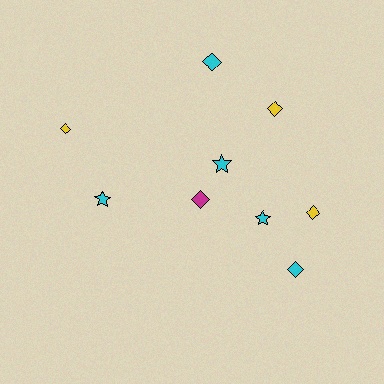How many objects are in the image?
There are 9 objects.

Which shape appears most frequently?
Diamond, with 6 objects.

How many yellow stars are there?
There are no yellow stars.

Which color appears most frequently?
Cyan, with 5 objects.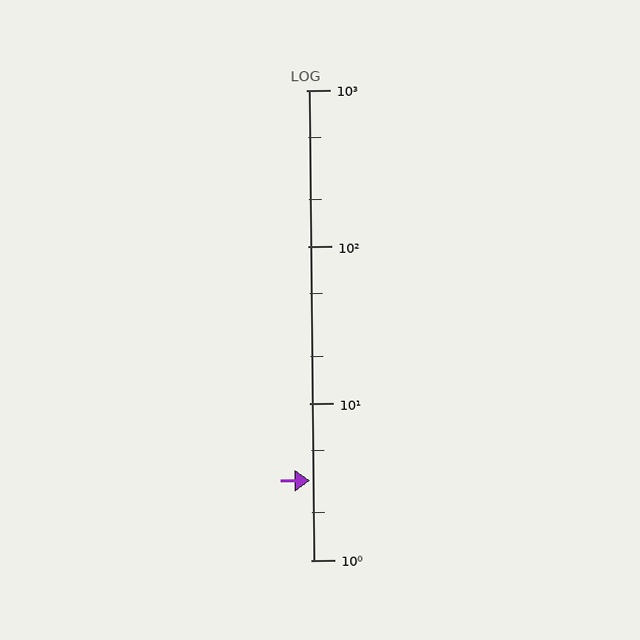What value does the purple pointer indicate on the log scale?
The pointer indicates approximately 3.2.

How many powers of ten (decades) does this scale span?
The scale spans 3 decades, from 1 to 1000.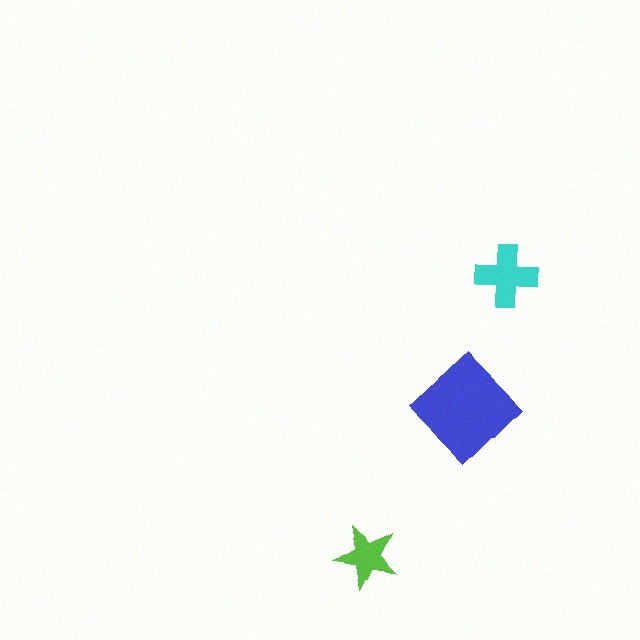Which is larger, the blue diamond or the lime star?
The blue diamond.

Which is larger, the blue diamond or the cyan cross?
The blue diamond.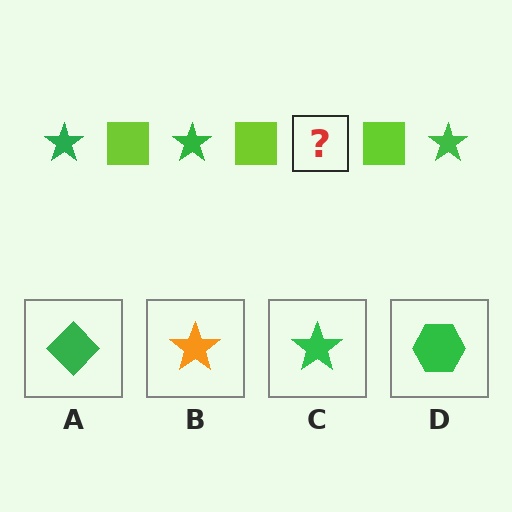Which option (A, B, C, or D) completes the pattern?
C.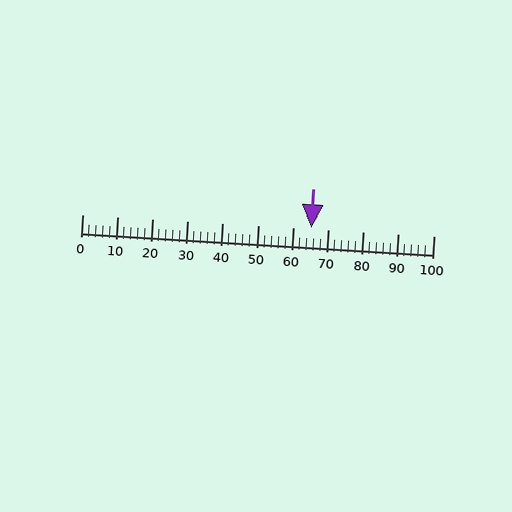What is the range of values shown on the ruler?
The ruler shows values from 0 to 100.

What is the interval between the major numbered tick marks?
The major tick marks are spaced 10 units apart.